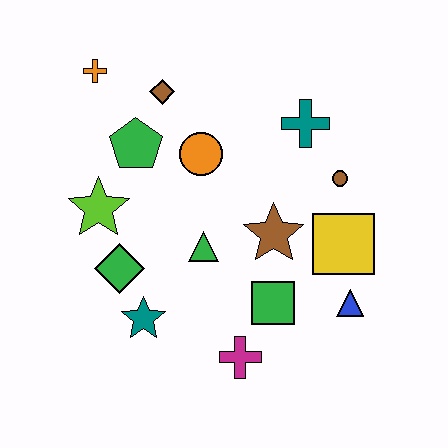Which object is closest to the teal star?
The green diamond is closest to the teal star.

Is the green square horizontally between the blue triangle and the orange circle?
Yes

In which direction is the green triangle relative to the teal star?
The green triangle is above the teal star.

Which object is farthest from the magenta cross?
The orange cross is farthest from the magenta cross.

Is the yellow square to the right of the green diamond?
Yes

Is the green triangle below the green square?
No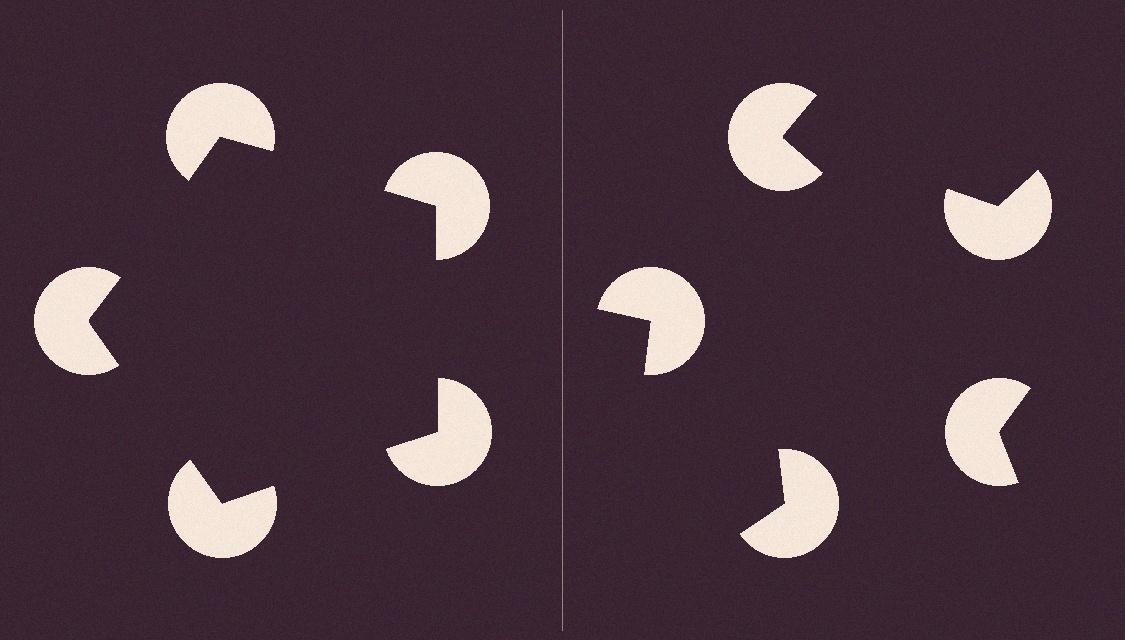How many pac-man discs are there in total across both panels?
10 — 5 on each side.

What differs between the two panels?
The pac-man discs are positioned identically on both sides; only the wedge orientations differ. On the left they align to a pentagon; on the right they are misaligned.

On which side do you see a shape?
An illusory pentagon appears on the left side. On the right side the wedge cuts are rotated, so no coherent shape forms.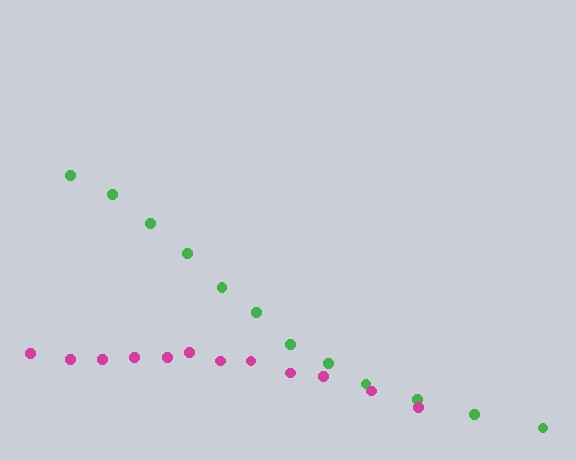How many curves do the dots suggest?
There are 2 distinct paths.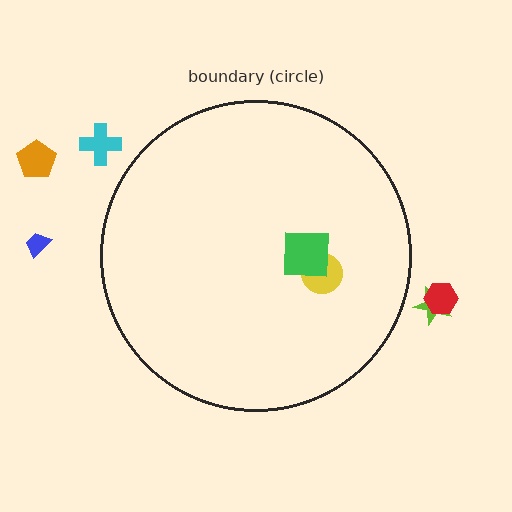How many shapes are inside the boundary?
2 inside, 5 outside.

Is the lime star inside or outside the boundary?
Outside.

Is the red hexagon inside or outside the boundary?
Outside.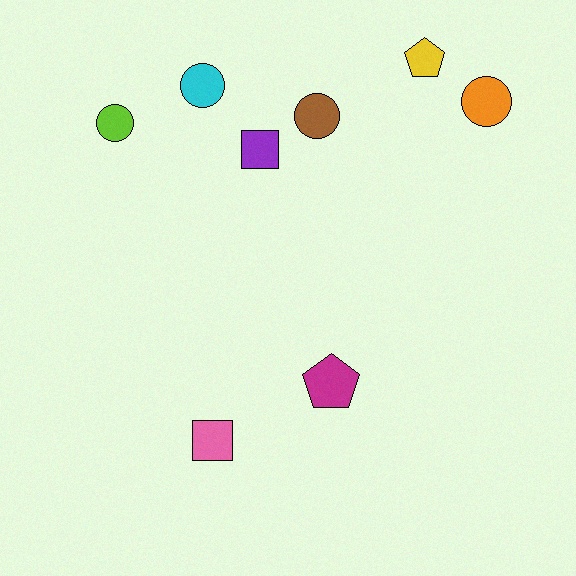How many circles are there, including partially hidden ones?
There are 4 circles.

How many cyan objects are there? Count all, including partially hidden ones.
There is 1 cyan object.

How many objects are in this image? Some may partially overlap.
There are 8 objects.